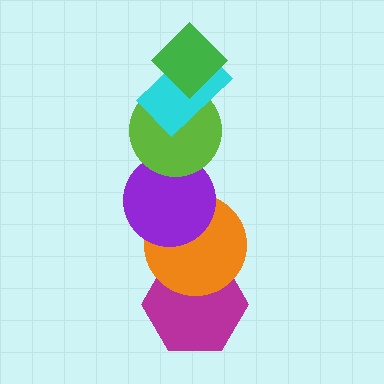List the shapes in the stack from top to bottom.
From top to bottom: the green diamond, the cyan rectangle, the lime circle, the purple circle, the orange circle, the magenta hexagon.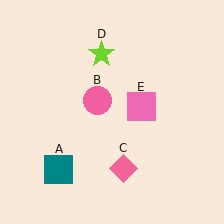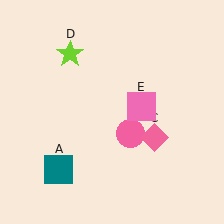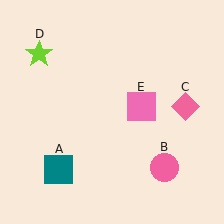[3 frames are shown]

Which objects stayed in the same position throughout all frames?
Teal square (object A) and pink square (object E) remained stationary.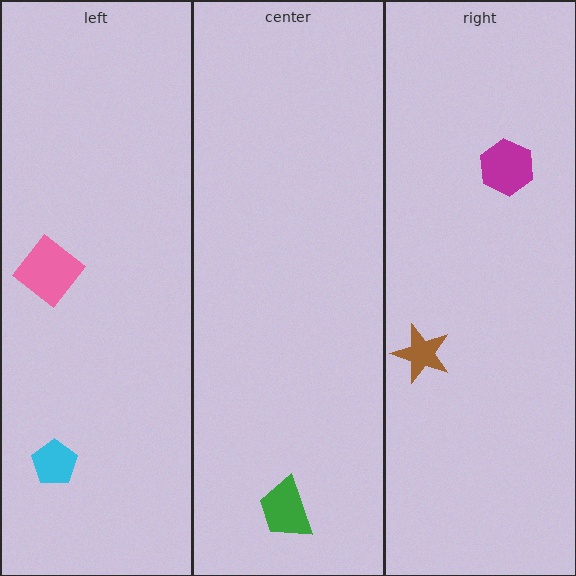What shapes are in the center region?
The green trapezoid.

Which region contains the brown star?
The right region.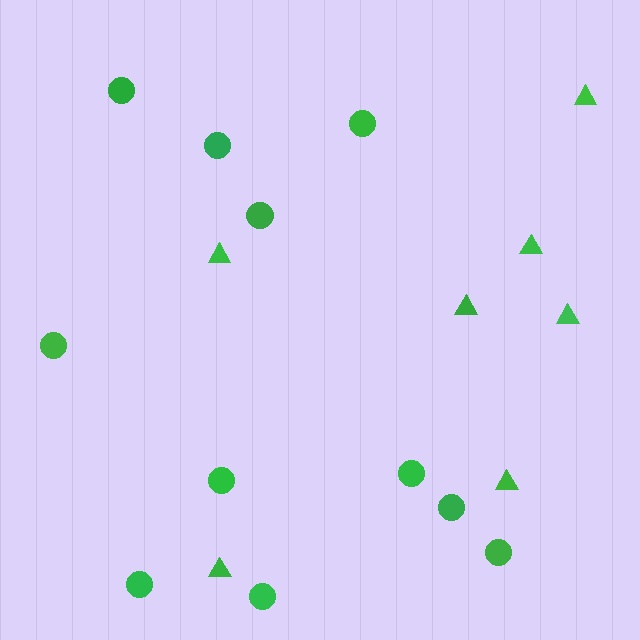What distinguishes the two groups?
There are 2 groups: one group of triangles (7) and one group of circles (11).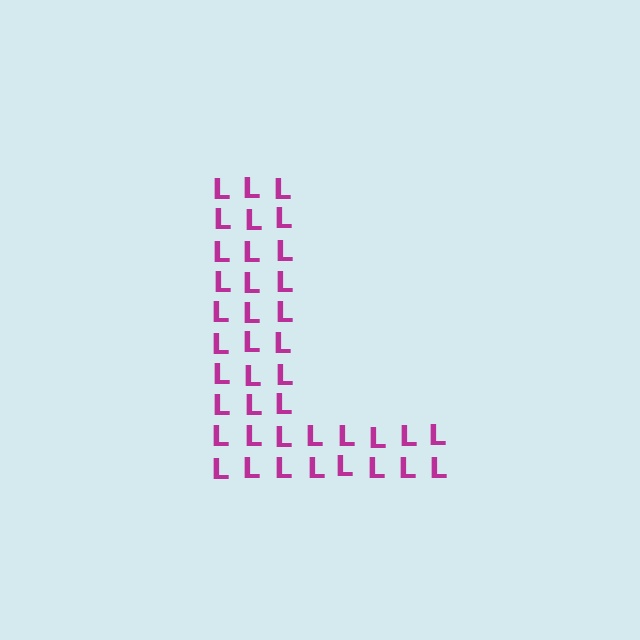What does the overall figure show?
The overall figure shows the letter L.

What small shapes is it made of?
It is made of small letter L's.